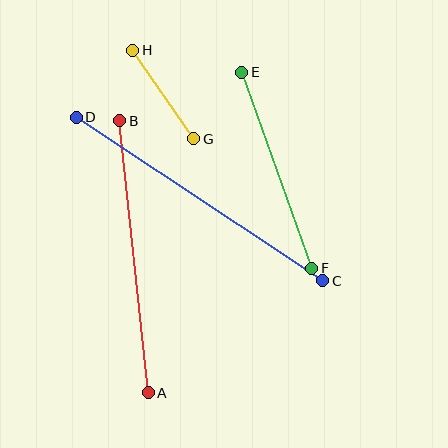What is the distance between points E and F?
The distance is approximately 208 pixels.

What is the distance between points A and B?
The distance is approximately 274 pixels.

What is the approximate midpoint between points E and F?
The midpoint is at approximately (277, 170) pixels.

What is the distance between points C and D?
The distance is approximately 296 pixels.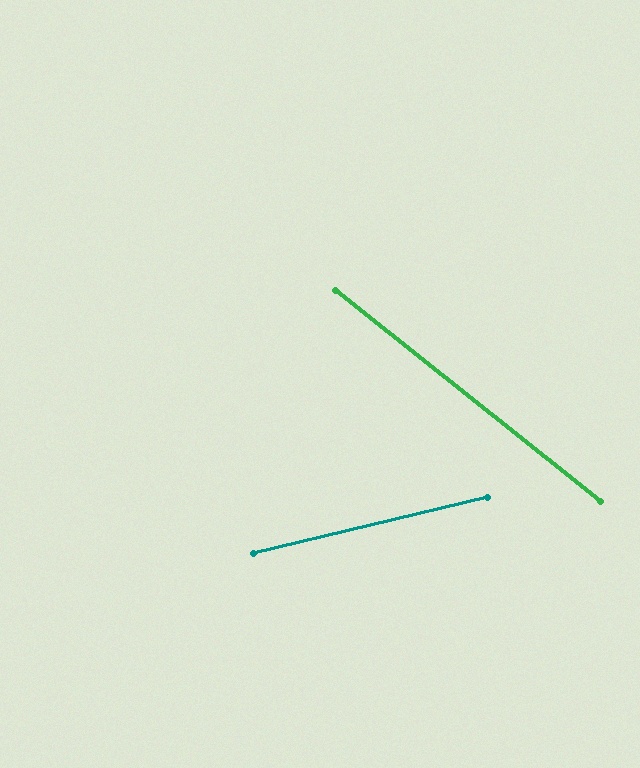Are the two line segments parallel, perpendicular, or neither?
Neither parallel nor perpendicular — they differ by about 52°.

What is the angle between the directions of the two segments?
Approximately 52 degrees.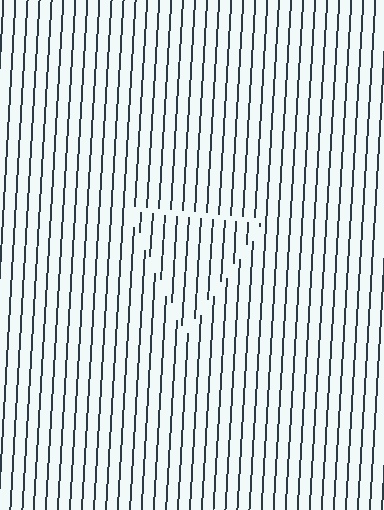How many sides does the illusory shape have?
3 sides — the line-ends trace a triangle.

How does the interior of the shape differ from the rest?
The interior of the shape contains the same grating, shifted by half a period — the contour is defined by the phase discontinuity where line-ends from the inner and outer gratings abut.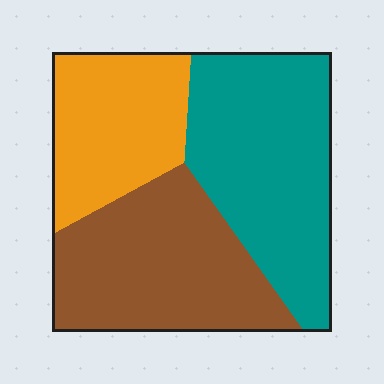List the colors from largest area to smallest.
From largest to smallest: teal, brown, orange.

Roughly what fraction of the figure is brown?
Brown covers roughly 35% of the figure.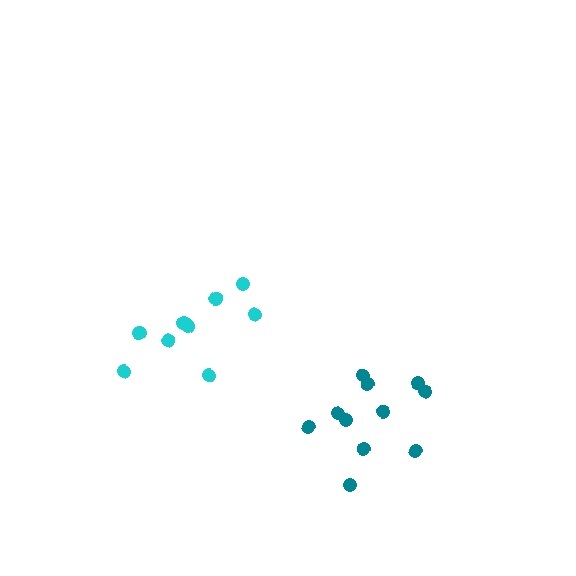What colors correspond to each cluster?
The clusters are colored: cyan, teal.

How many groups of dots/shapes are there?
There are 2 groups.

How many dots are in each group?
Group 1: 9 dots, Group 2: 11 dots (20 total).